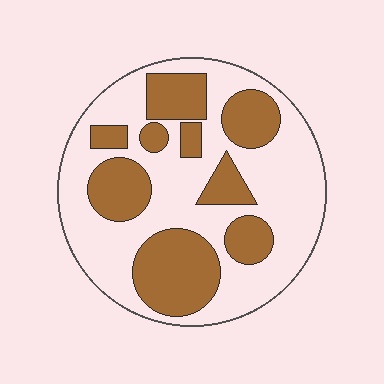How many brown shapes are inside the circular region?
9.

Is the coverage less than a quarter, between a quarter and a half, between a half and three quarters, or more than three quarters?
Between a quarter and a half.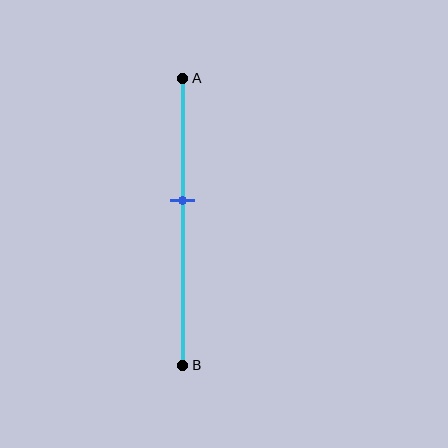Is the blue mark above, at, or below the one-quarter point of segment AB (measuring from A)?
The blue mark is below the one-quarter point of segment AB.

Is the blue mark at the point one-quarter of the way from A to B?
No, the mark is at about 40% from A, not at the 25% one-quarter point.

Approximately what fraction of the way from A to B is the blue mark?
The blue mark is approximately 40% of the way from A to B.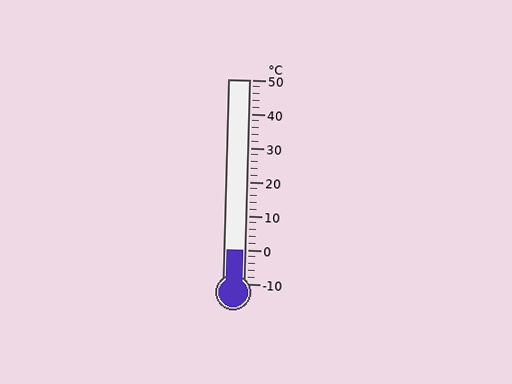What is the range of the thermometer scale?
The thermometer scale ranges from -10°C to 50°C.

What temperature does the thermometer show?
The thermometer shows approximately 0°C.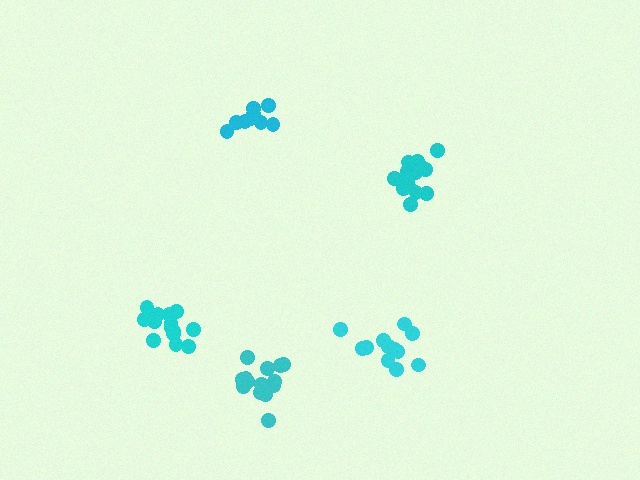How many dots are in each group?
Group 1: 10 dots, Group 2: 12 dots, Group 3: 15 dots, Group 4: 15 dots, Group 5: 16 dots (68 total).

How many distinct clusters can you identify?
There are 5 distinct clusters.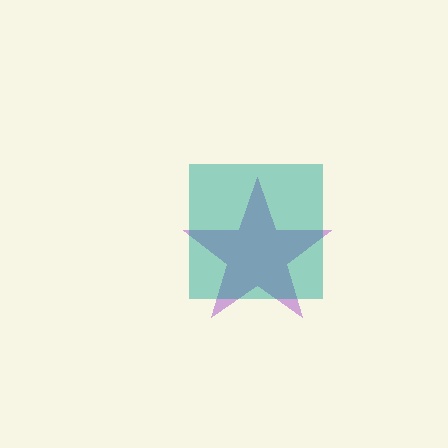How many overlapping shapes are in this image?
There are 2 overlapping shapes in the image.